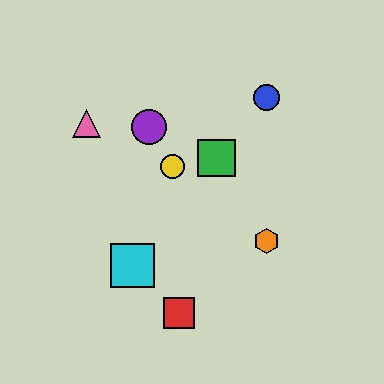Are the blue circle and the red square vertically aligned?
No, the blue circle is at x≈267 and the red square is at x≈179.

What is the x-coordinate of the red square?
The red square is at x≈179.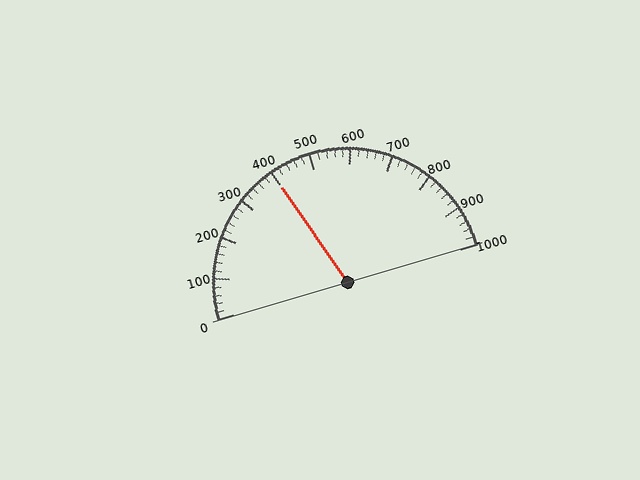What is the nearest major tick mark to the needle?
The nearest major tick mark is 400.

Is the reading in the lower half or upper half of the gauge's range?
The reading is in the lower half of the range (0 to 1000).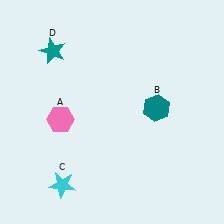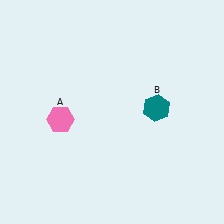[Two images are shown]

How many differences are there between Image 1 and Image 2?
There are 2 differences between the two images.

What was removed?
The teal star (D), the cyan star (C) were removed in Image 2.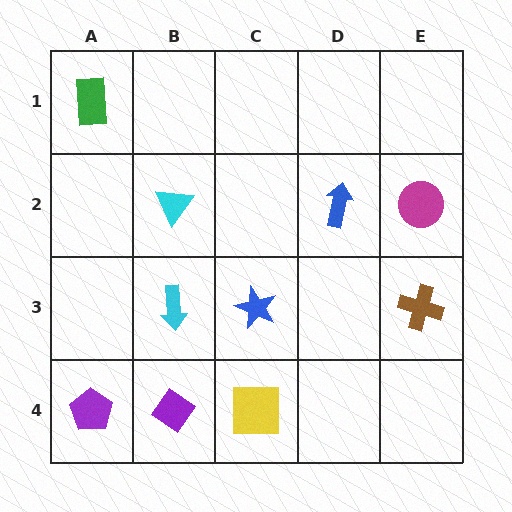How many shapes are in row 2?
3 shapes.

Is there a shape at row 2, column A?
No, that cell is empty.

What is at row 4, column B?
A purple diamond.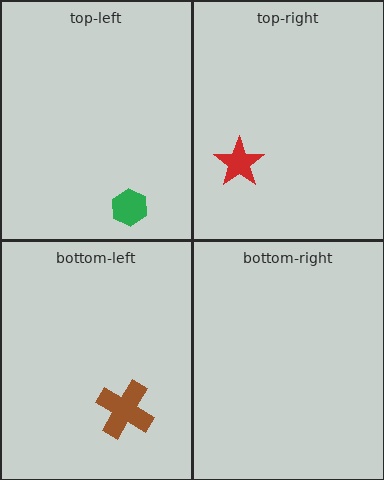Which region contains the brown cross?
The bottom-left region.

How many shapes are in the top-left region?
1.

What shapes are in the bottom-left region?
The brown cross.